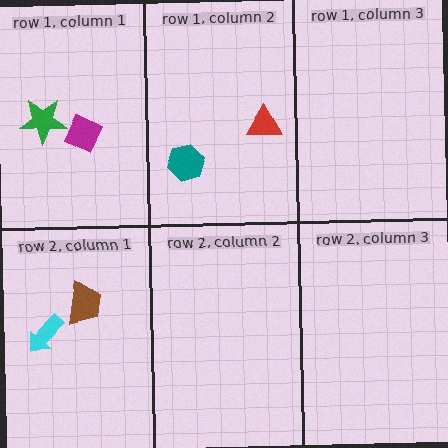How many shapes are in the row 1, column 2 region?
2.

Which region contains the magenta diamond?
The row 1, column 1 region.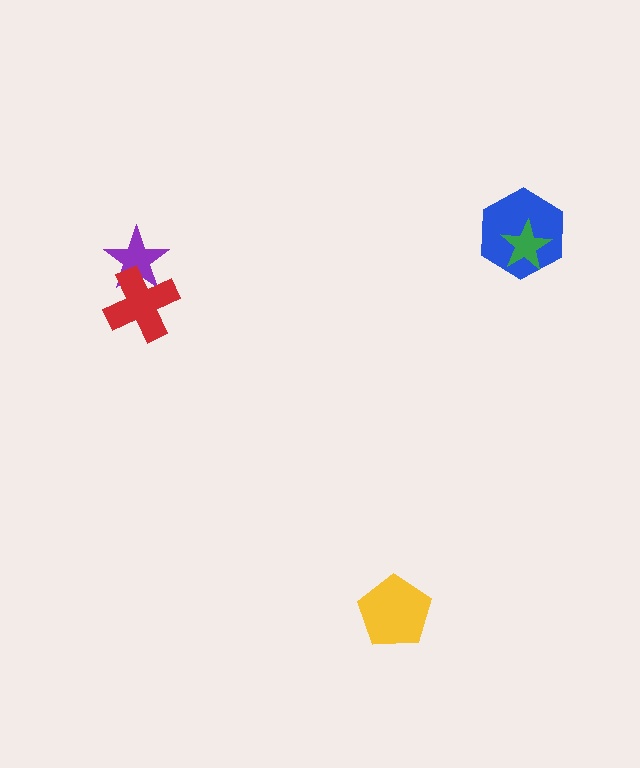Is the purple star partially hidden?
Yes, it is partially covered by another shape.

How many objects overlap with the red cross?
1 object overlaps with the red cross.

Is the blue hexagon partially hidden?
Yes, it is partially covered by another shape.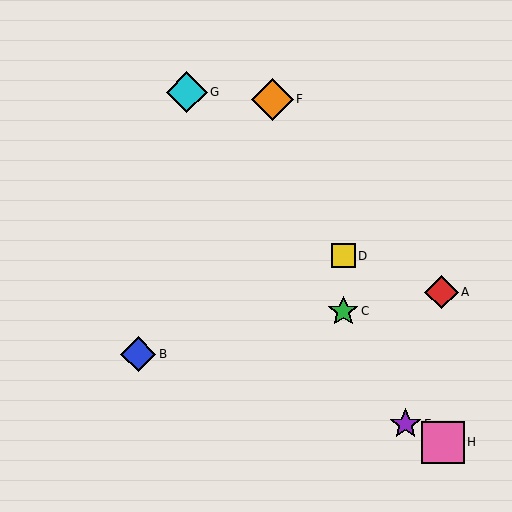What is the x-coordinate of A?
Object A is at x≈441.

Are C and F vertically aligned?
No, C is at x≈343 and F is at x≈272.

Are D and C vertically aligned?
Yes, both are at x≈343.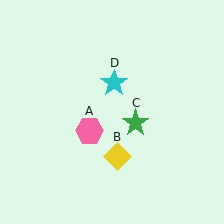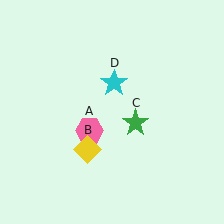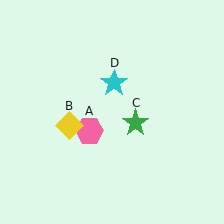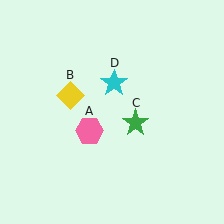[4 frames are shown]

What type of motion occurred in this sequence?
The yellow diamond (object B) rotated clockwise around the center of the scene.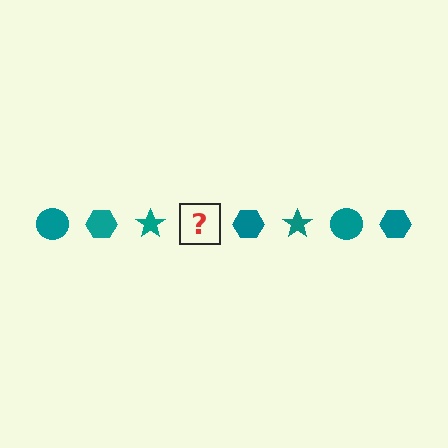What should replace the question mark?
The question mark should be replaced with a teal circle.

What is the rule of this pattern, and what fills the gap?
The rule is that the pattern cycles through circle, hexagon, star shapes in teal. The gap should be filled with a teal circle.